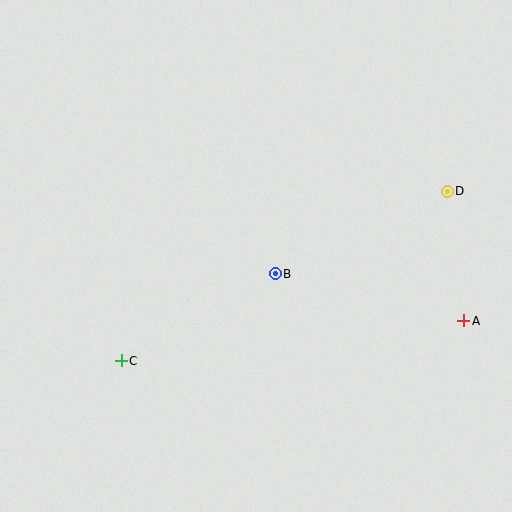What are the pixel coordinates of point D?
Point D is at (447, 191).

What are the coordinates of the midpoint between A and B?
The midpoint between A and B is at (369, 297).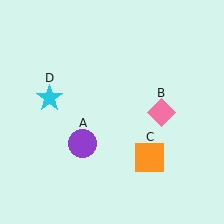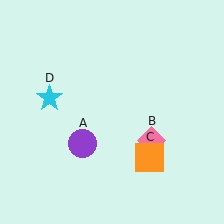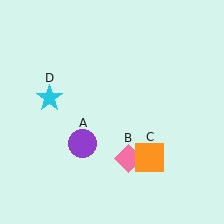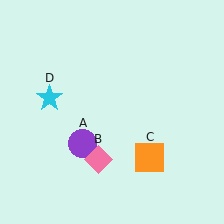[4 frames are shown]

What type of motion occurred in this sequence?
The pink diamond (object B) rotated clockwise around the center of the scene.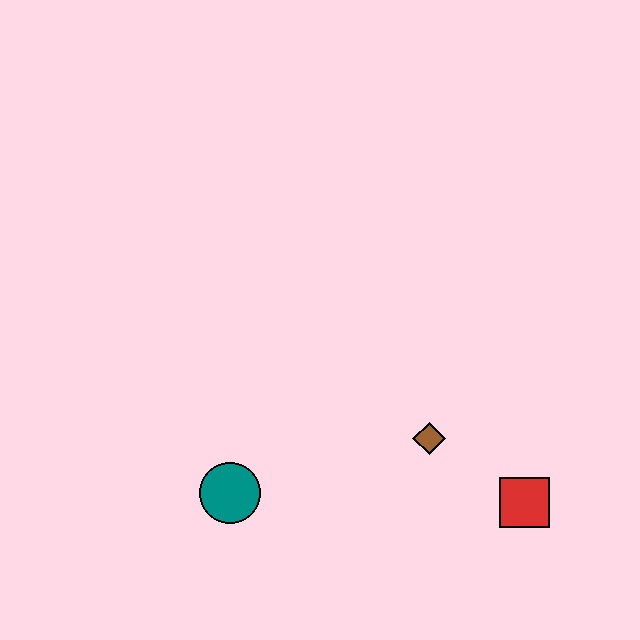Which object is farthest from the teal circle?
The red square is farthest from the teal circle.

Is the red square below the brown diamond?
Yes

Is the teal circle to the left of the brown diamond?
Yes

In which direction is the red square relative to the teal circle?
The red square is to the right of the teal circle.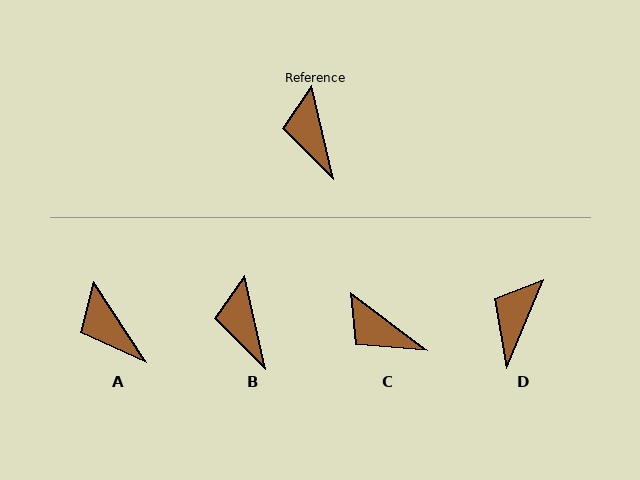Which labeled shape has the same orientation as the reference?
B.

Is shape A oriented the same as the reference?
No, it is off by about 21 degrees.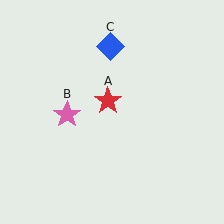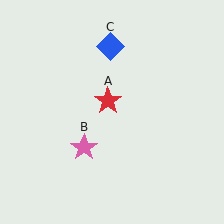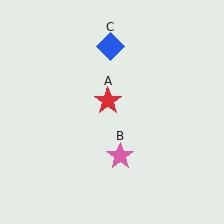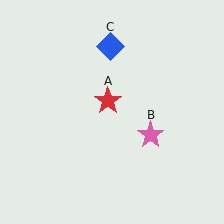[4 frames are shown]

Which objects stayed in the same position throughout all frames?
Red star (object A) and blue diamond (object C) remained stationary.